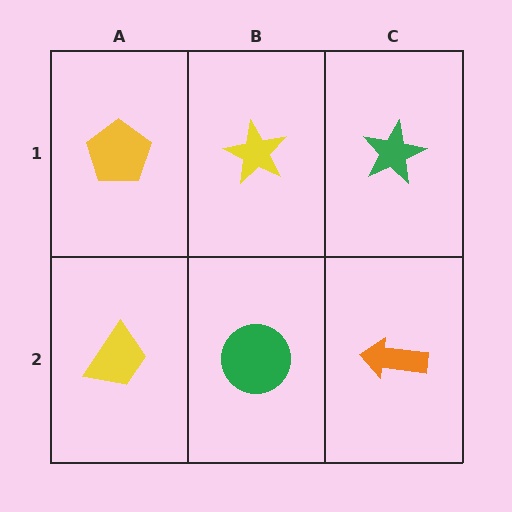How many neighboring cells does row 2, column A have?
2.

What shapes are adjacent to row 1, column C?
An orange arrow (row 2, column C), a yellow star (row 1, column B).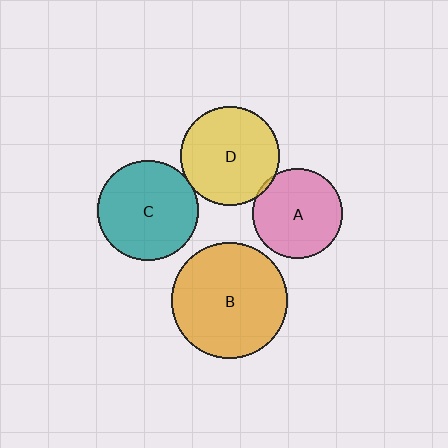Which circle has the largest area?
Circle B (orange).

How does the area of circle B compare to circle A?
Approximately 1.7 times.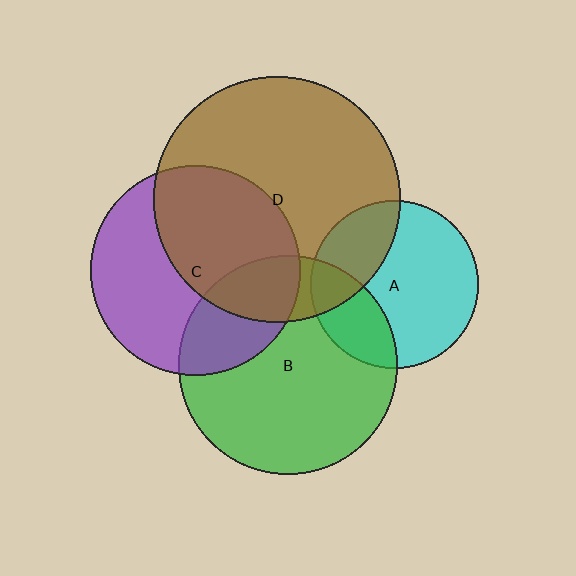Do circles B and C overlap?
Yes.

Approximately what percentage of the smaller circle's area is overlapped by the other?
Approximately 30%.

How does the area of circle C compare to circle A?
Approximately 1.6 times.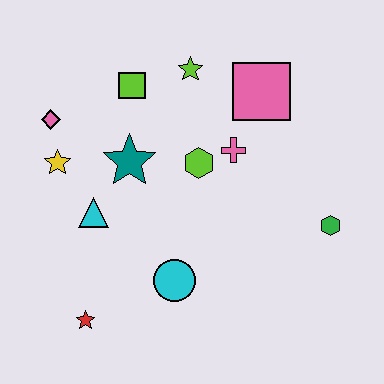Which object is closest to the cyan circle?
The red star is closest to the cyan circle.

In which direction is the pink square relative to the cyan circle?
The pink square is above the cyan circle.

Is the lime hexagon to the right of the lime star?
Yes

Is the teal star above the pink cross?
No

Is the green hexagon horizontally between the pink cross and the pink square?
No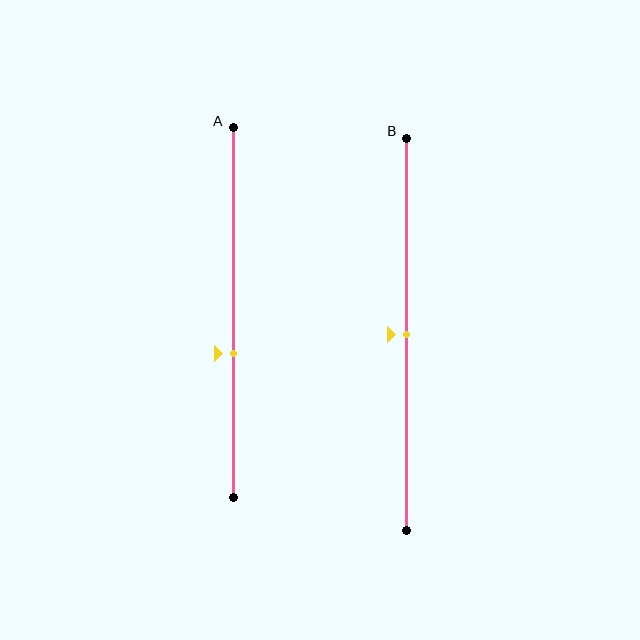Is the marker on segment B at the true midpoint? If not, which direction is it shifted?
Yes, the marker on segment B is at the true midpoint.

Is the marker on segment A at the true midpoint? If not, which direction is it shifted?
No, the marker on segment A is shifted downward by about 11% of the segment length.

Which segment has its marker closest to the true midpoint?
Segment B has its marker closest to the true midpoint.